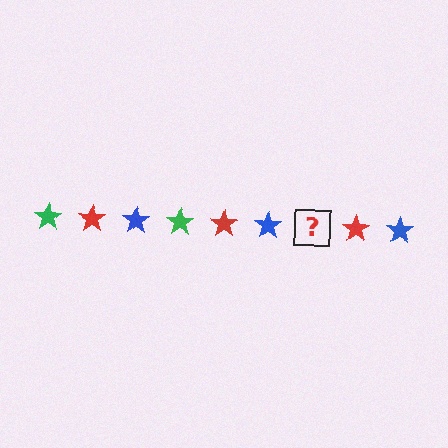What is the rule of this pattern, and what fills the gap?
The rule is that the pattern cycles through green, red, blue stars. The gap should be filled with a green star.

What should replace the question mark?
The question mark should be replaced with a green star.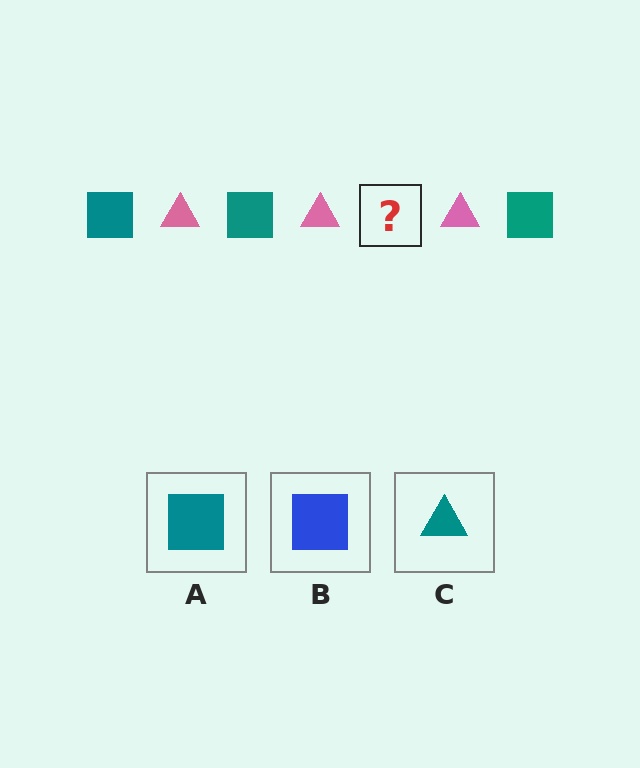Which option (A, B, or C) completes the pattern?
A.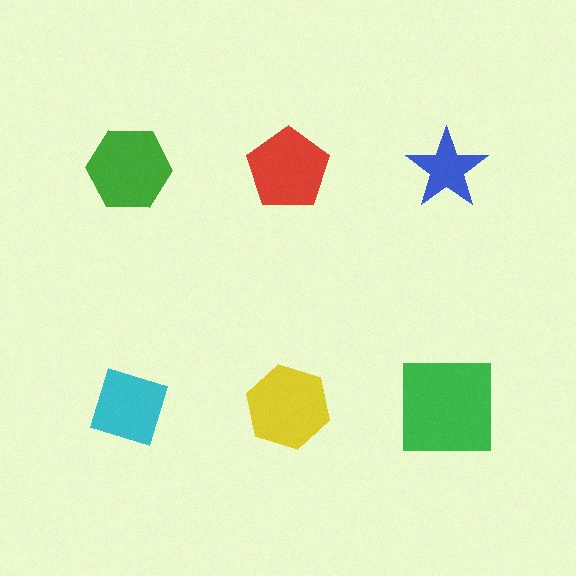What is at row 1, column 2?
A red pentagon.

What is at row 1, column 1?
A green hexagon.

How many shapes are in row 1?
3 shapes.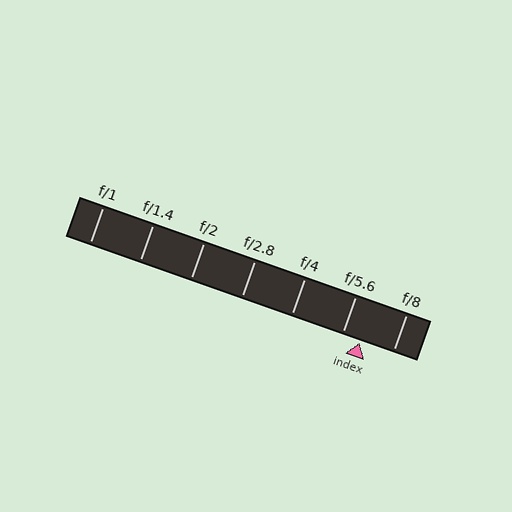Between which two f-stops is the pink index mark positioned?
The index mark is between f/5.6 and f/8.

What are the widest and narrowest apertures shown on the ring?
The widest aperture shown is f/1 and the narrowest is f/8.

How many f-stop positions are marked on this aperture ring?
There are 7 f-stop positions marked.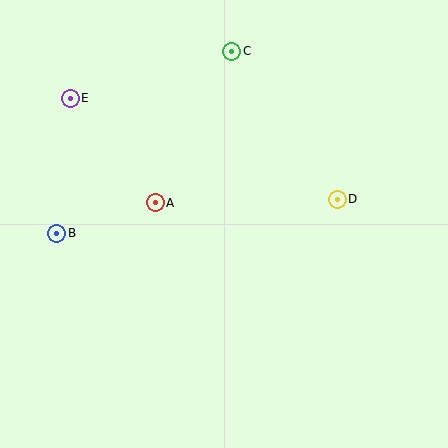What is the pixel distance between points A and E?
The distance between A and E is 135 pixels.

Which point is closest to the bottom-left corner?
Point B is closest to the bottom-left corner.